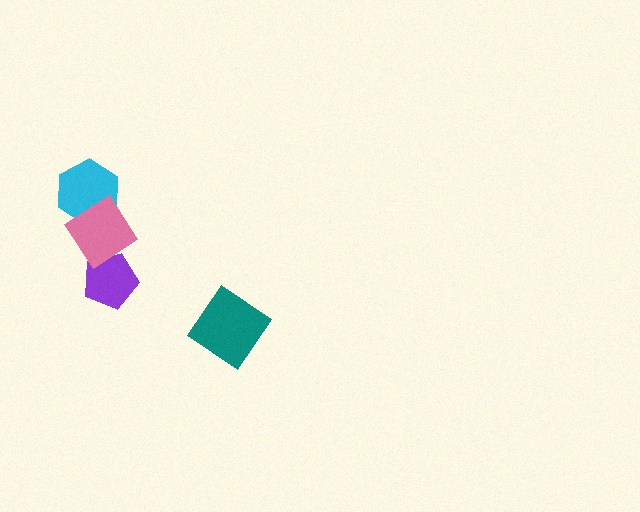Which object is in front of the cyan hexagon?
The pink diamond is in front of the cyan hexagon.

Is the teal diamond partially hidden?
No, no other shape covers it.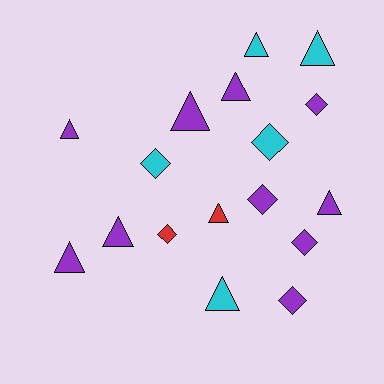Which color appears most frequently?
Purple, with 10 objects.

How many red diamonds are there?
There is 1 red diamond.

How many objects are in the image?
There are 17 objects.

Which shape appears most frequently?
Triangle, with 10 objects.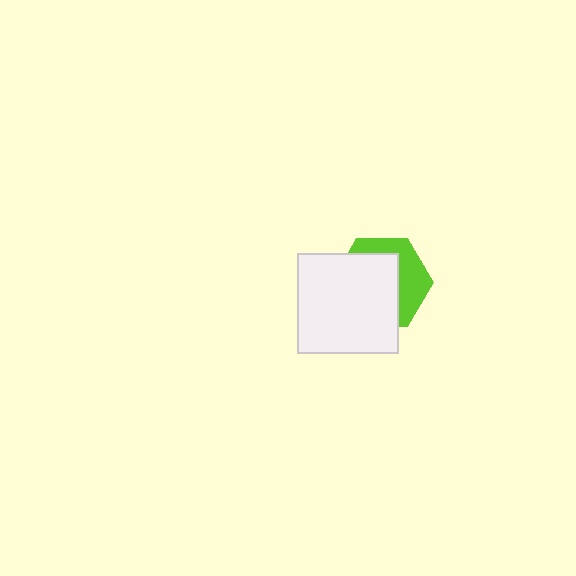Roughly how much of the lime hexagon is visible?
A small part of it is visible (roughly 39%).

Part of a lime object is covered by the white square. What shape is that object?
It is a hexagon.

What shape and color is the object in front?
The object in front is a white square.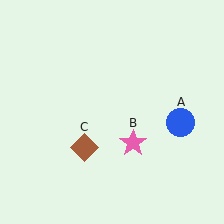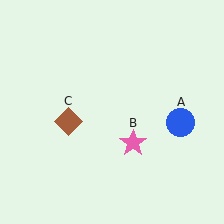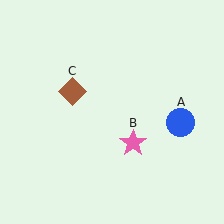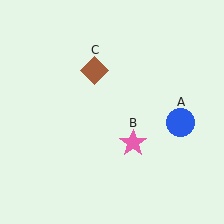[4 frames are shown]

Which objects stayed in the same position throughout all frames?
Blue circle (object A) and pink star (object B) remained stationary.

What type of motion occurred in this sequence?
The brown diamond (object C) rotated clockwise around the center of the scene.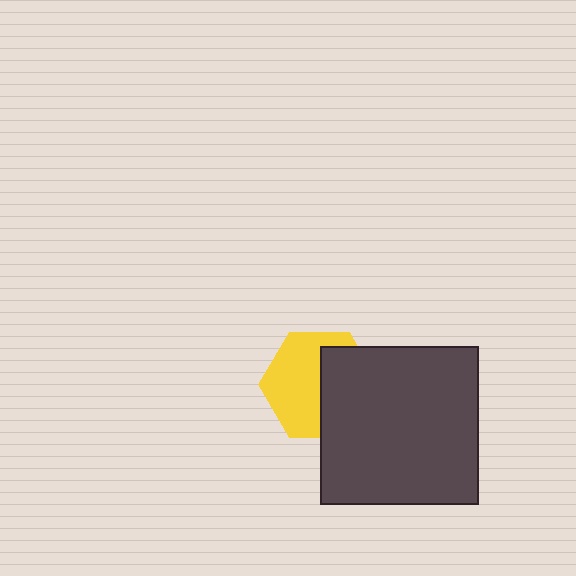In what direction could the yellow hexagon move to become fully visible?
The yellow hexagon could move left. That would shift it out from behind the dark gray square entirely.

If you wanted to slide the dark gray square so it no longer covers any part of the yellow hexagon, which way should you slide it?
Slide it right — that is the most direct way to separate the two shapes.